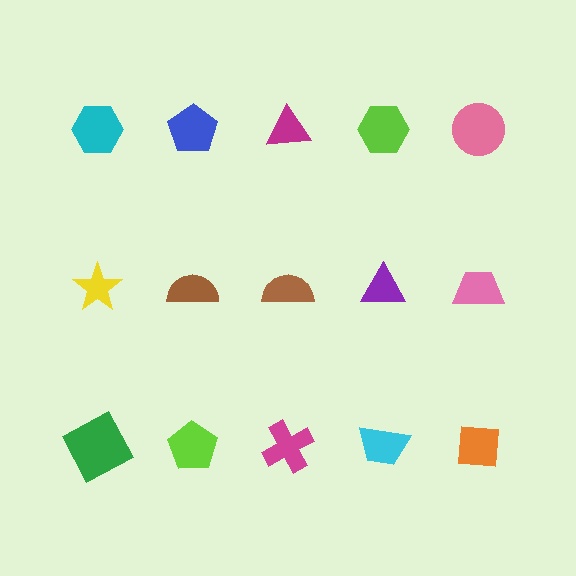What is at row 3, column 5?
An orange square.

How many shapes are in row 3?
5 shapes.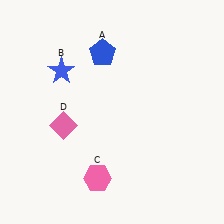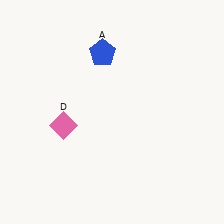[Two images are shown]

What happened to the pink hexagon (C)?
The pink hexagon (C) was removed in Image 2. It was in the bottom-left area of Image 1.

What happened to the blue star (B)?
The blue star (B) was removed in Image 2. It was in the top-left area of Image 1.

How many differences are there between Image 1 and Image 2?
There are 2 differences between the two images.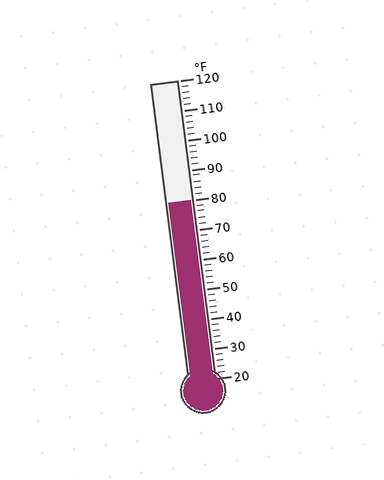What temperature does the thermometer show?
The thermometer shows approximately 80°F.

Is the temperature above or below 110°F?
The temperature is below 110°F.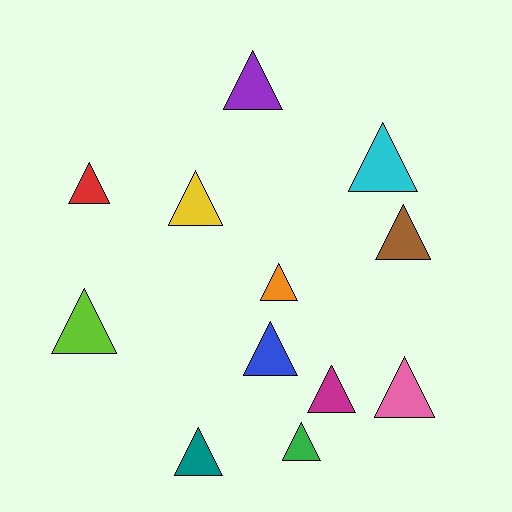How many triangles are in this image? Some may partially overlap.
There are 12 triangles.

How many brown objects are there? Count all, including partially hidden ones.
There is 1 brown object.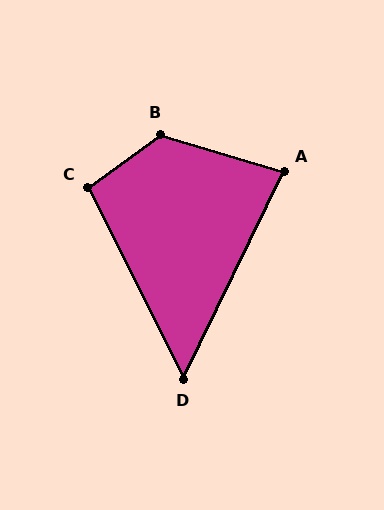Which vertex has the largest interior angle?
B, at approximately 127 degrees.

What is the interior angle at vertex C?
Approximately 99 degrees (obtuse).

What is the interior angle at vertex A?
Approximately 81 degrees (acute).